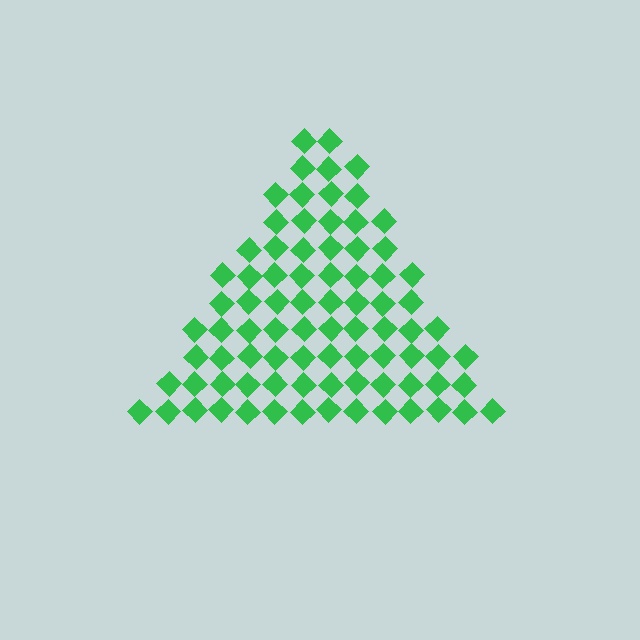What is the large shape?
The large shape is a triangle.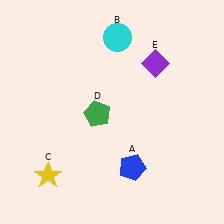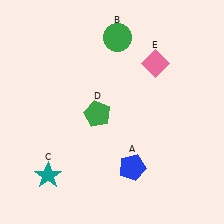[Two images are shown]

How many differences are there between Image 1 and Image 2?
There are 3 differences between the two images.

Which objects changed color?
B changed from cyan to green. C changed from yellow to teal. E changed from purple to pink.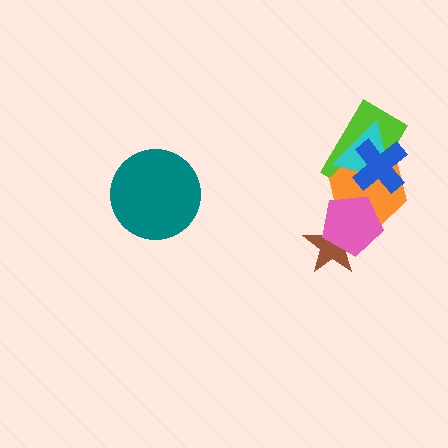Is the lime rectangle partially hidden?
Yes, it is partially covered by another shape.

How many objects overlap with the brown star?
1 object overlaps with the brown star.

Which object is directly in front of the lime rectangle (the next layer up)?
The orange hexagon is directly in front of the lime rectangle.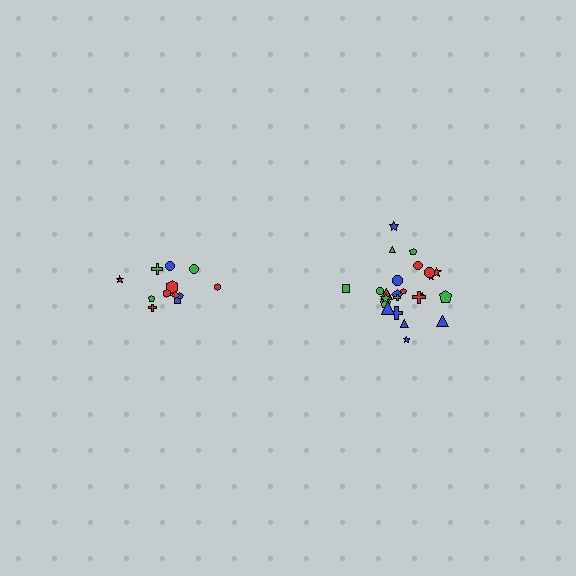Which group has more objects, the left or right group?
The right group.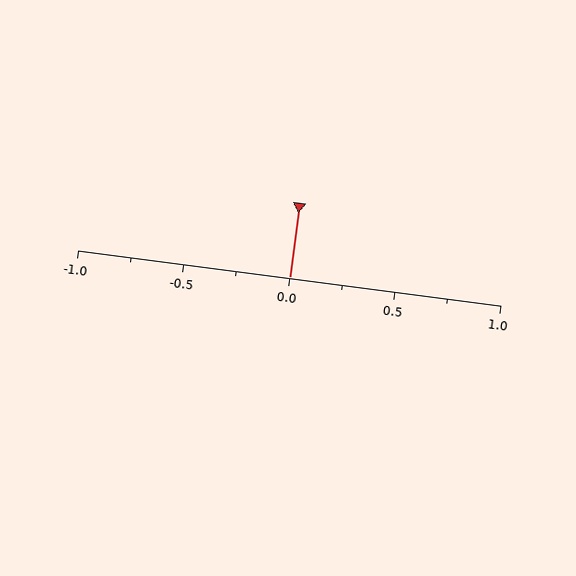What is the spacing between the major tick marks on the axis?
The major ticks are spaced 0.5 apart.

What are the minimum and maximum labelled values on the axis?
The axis runs from -1.0 to 1.0.